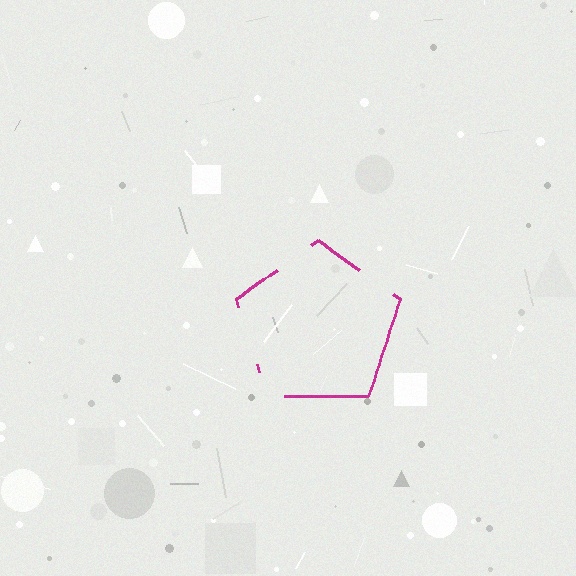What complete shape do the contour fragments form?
The contour fragments form a pentagon.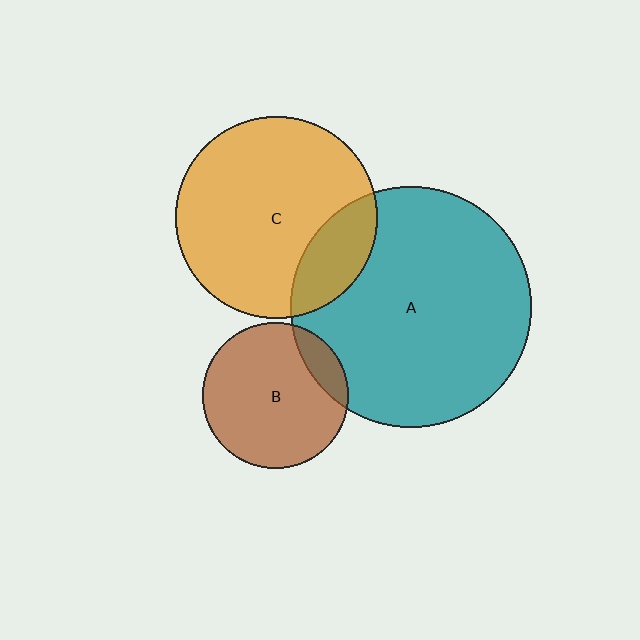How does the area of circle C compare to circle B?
Approximately 1.9 times.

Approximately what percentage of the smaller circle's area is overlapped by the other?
Approximately 20%.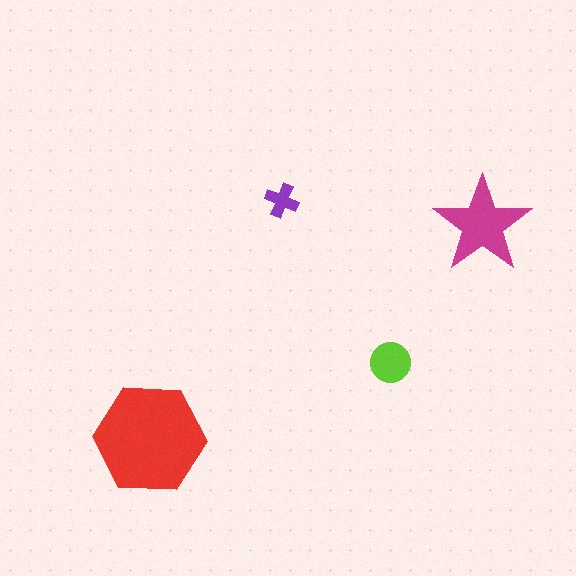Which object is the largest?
The red hexagon.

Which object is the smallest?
The purple cross.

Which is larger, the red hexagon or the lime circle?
The red hexagon.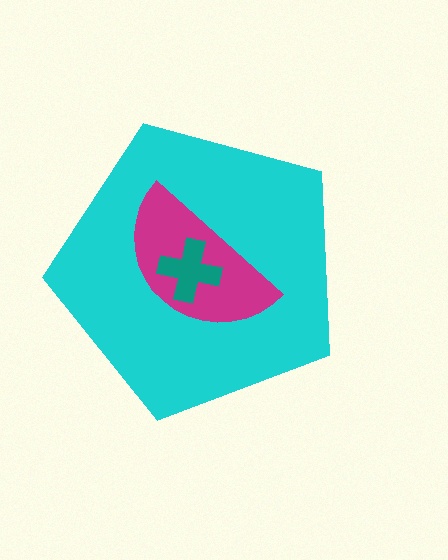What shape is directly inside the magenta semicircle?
The teal cross.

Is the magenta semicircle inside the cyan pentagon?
Yes.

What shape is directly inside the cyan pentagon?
The magenta semicircle.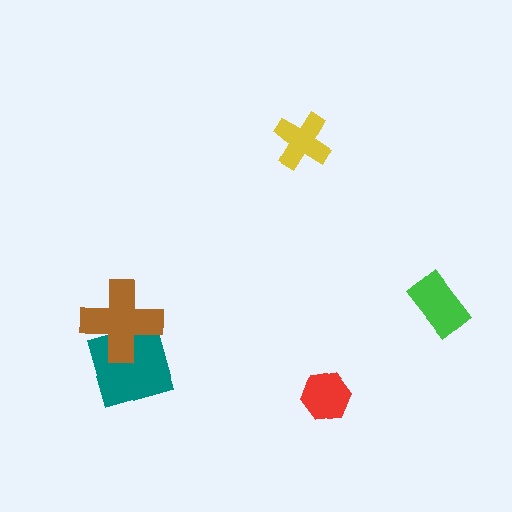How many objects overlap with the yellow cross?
0 objects overlap with the yellow cross.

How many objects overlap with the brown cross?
1 object overlaps with the brown cross.